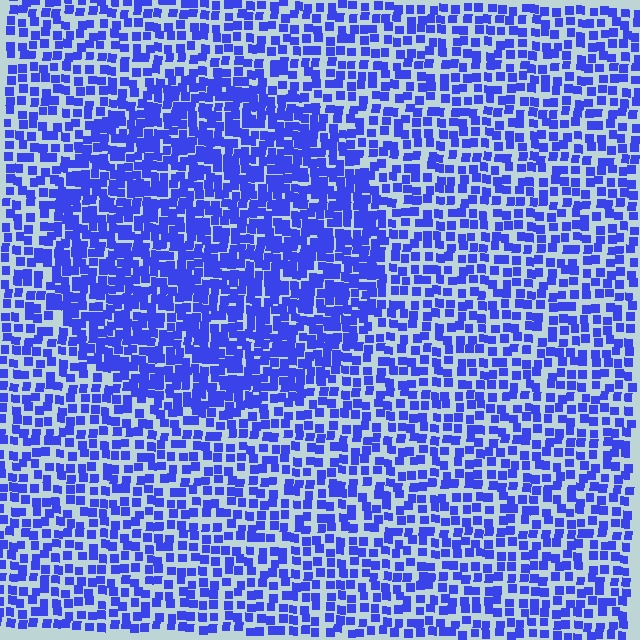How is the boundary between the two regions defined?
The boundary is defined by a change in element density (approximately 1.7x ratio). All elements are the same color, size, and shape.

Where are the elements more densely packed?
The elements are more densely packed inside the circle boundary.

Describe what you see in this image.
The image contains small blue elements arranged at two different densities. A circle-shaped region is visible where the elements are more densely packed than the surrounding area.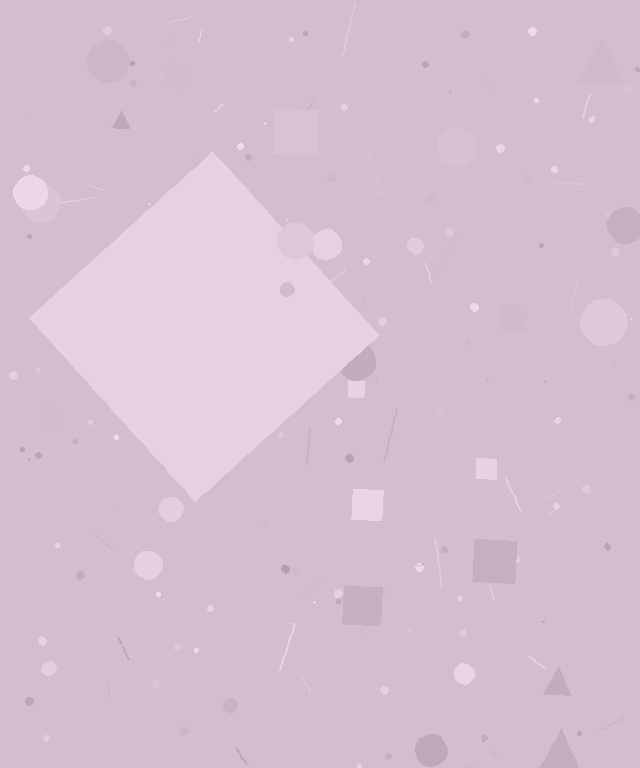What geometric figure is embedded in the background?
A diamond is embedded in the background.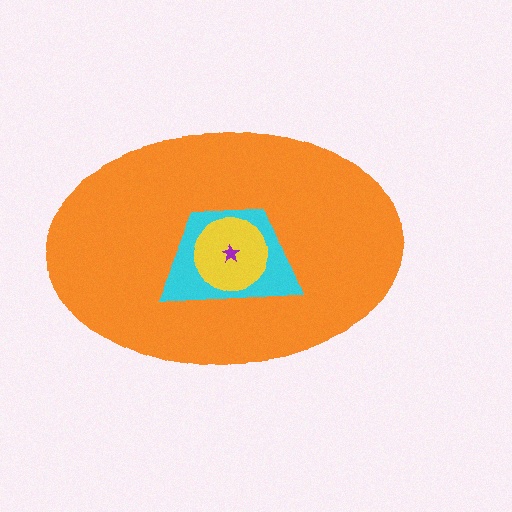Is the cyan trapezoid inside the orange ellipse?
Yes.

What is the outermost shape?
The orange ellipse.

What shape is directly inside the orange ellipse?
The cyan trapezoid.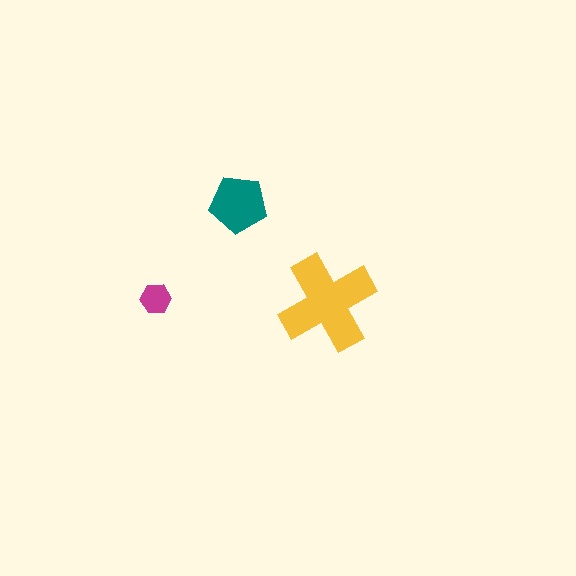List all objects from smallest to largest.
The magenta hexagon, the teal pentagon, the yellow cross.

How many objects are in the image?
There are 3 objects in the image.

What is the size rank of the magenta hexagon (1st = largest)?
3rd.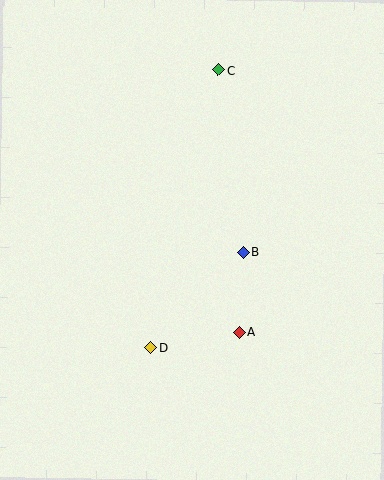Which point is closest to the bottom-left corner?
Point D is closest to the bottom-left corner.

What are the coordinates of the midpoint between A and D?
The midpoint between A and D is at (195, 340).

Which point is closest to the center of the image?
Point B at (243, 252) is closest to the center.